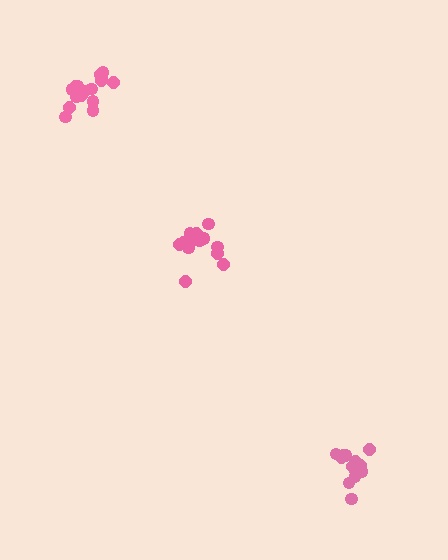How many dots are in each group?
Group 1: 15 dots, Group 2: 13 dots, Group 3: 18 dots (46 total).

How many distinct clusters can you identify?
There are 3 distinct clusters.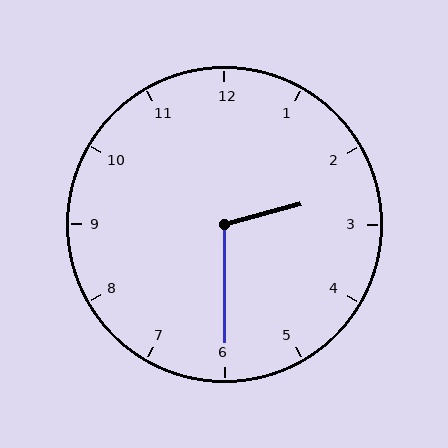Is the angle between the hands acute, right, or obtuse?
It is obtuse.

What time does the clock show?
2:30.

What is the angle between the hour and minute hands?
Approximately 105 degrees.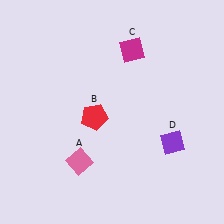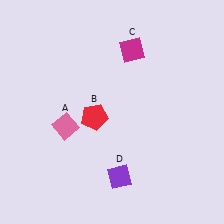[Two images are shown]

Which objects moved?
The objects that moved are: the pink diamond (A), the purple diamond (D).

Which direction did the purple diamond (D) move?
The purple diamond (D) moved left.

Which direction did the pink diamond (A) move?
The pink diamond (A) moved up.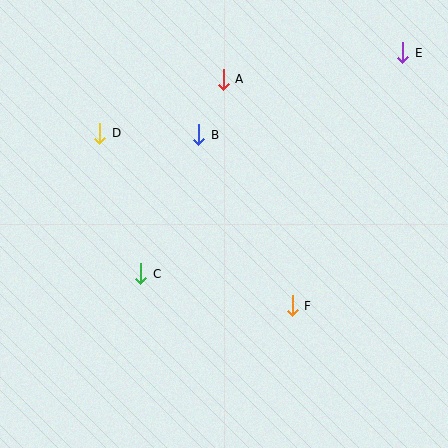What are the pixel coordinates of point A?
Point A is at (223, 79).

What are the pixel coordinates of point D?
Point D is at (100, 133).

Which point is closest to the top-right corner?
Point E is closest to the top-right corner.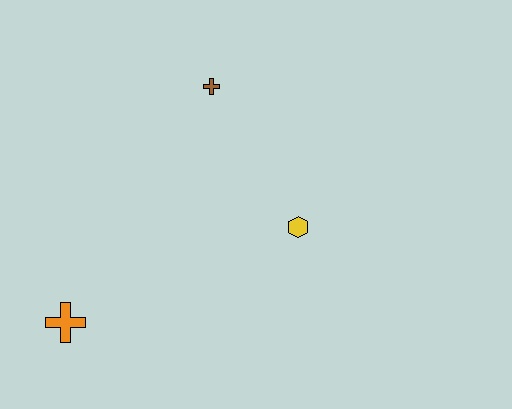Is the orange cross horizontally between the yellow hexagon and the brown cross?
No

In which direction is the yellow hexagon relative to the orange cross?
The yellow hexagon is to the right of the orange cross.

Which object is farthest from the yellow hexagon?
The orange cross is farthest from the yellow hexagon.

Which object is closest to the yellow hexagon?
The brown cross is closest to the yellow hexagon.